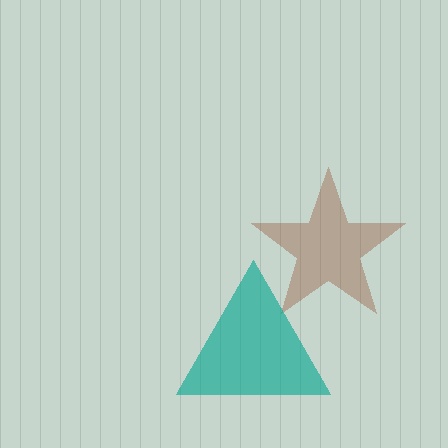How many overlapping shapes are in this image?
There are 2 overlapping shapes in the image.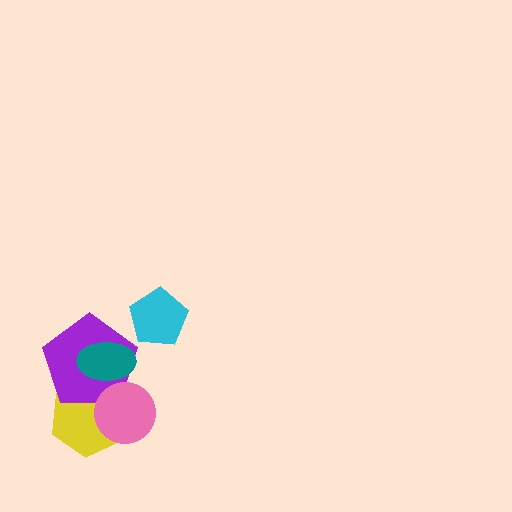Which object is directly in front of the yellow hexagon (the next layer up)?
The purple pentagon is directly in front of the yellow hexagon.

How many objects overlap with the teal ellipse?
2 objects overlap with the teal ellipse.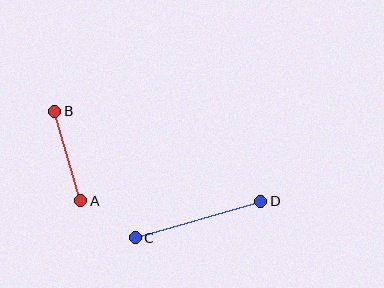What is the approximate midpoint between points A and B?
The midpoint is at approximately (68, 156) pixels.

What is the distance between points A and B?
The distance is approximately 93 pixels.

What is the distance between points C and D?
The distance is approximately 131 pixels.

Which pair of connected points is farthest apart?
Points C and D are farthest apart.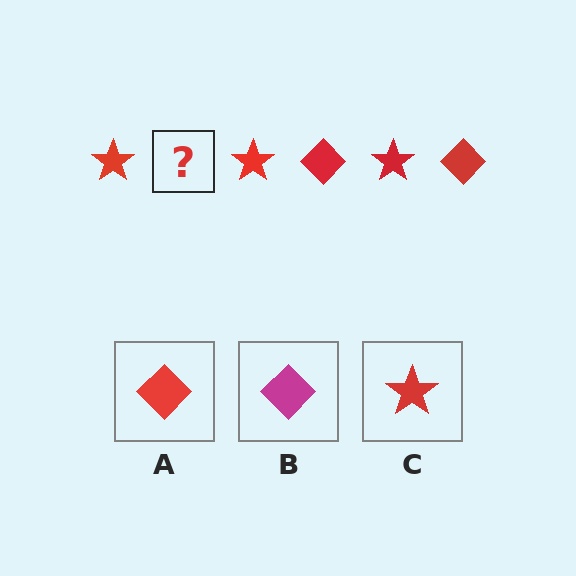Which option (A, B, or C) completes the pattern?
A.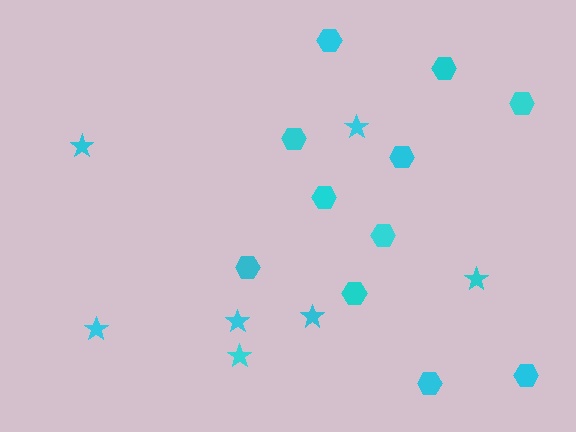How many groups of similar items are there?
There are 2 groups: one group of stars (7) and one group of hexagons (11).